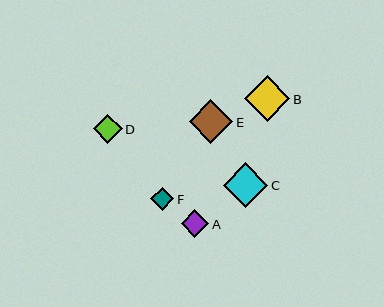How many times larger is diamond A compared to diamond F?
Diamond A is approximately 1.2 times the size of diamond F.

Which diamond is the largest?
Diamond B is the largest with a size of approximately 45 pixels.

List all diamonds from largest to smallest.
From largest to smallest: B, C, E, D, A, F.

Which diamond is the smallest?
Diamond F is the smallest with a size of approximately 23 pixels.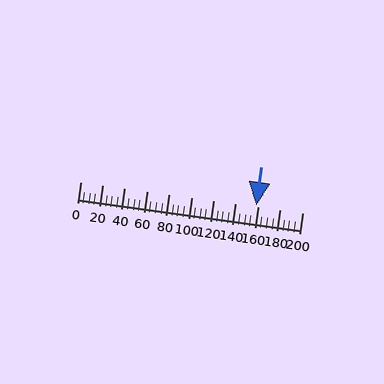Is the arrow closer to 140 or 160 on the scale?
The arrow is closer to 160.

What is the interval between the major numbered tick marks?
The major tick marks are spaced 20 units apart.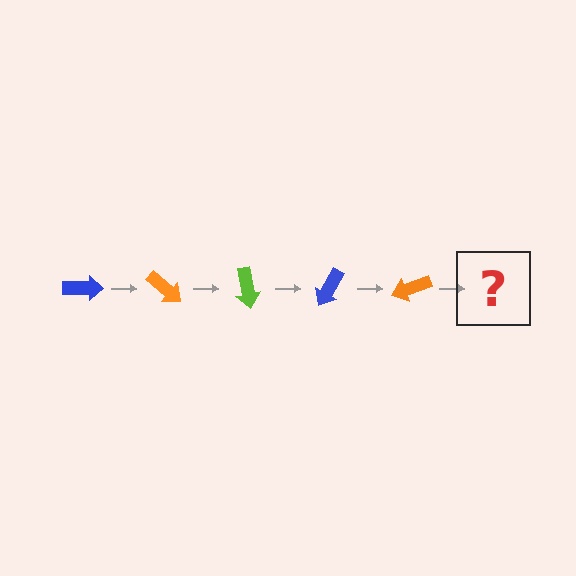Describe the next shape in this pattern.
It should be a lime arrow, rotated 200 degrees from the start.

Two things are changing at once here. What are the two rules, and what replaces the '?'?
The two rules are that it rotates 40 degrees each step and the color cycles through blue, orange, and lime. The '?' should be a lime arrow, rotated 200 degrees from the start.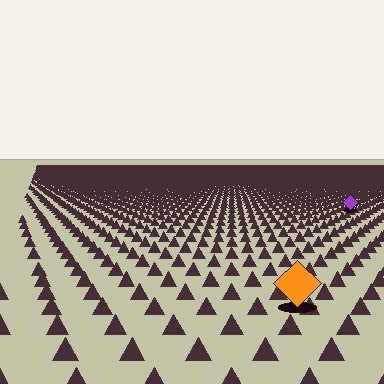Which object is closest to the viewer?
The orange diamond is closest. The texture marks near it are larger and more spread out.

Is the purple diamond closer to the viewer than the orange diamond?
No. The orange diamond is closer — you can tell from the texture gradient: the ground texture is coarser near it.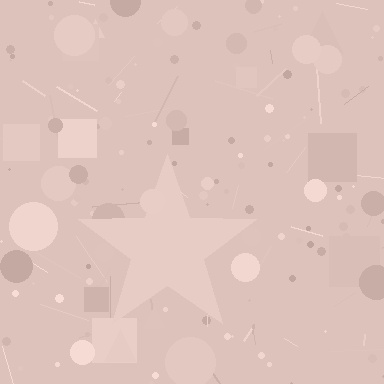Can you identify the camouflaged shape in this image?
The camouflaged shape is a star.